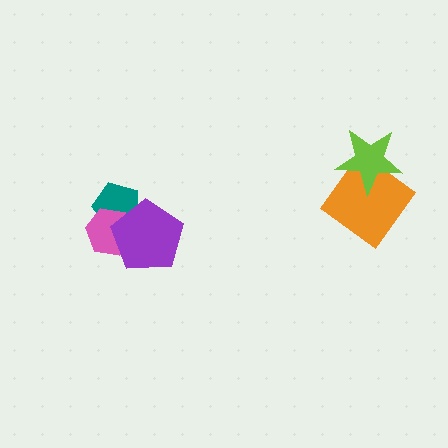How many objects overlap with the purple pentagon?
2 objects overlap with the purple pentagon.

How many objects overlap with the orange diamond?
1 object overlaps with the orange diamond.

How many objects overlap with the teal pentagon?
2 objects overlap with the teal pentagon.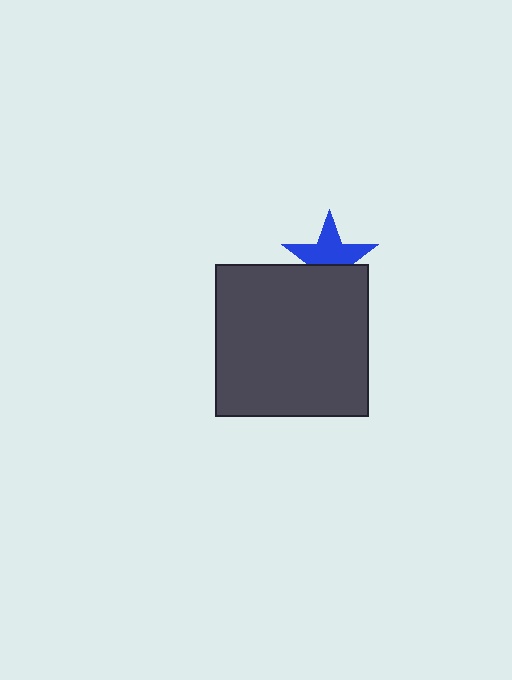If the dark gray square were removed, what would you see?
You would see the complete blue star.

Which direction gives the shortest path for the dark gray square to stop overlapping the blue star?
Moving down gives the shortest separation.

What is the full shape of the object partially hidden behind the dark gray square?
The partially hidden object is a blue star.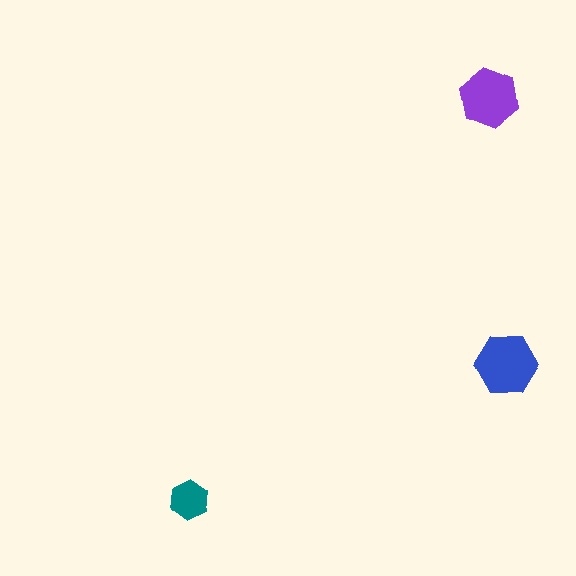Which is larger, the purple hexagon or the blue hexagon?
The blue one.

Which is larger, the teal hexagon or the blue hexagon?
The blue one.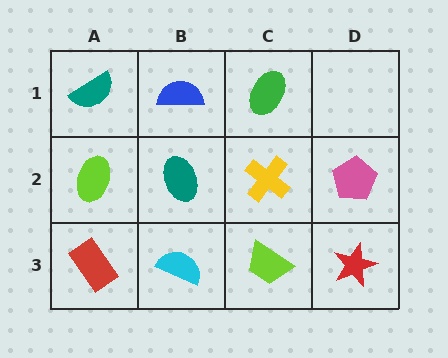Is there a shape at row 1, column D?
No, that cell is empty.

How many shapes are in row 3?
4 shapes.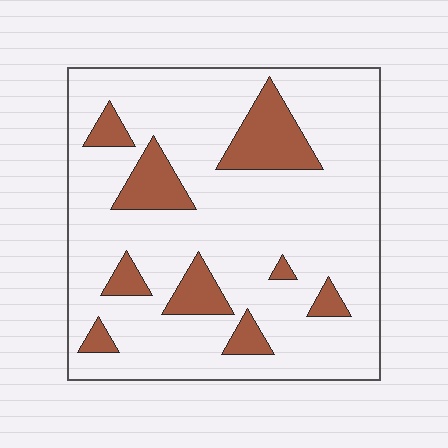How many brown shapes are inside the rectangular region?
9.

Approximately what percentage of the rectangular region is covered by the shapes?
Approximately 15%.